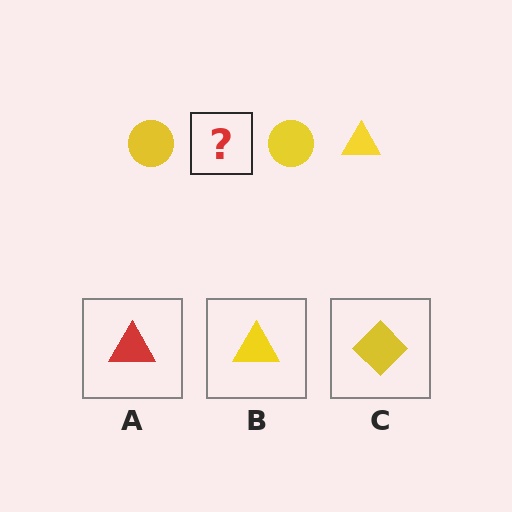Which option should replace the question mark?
Option B.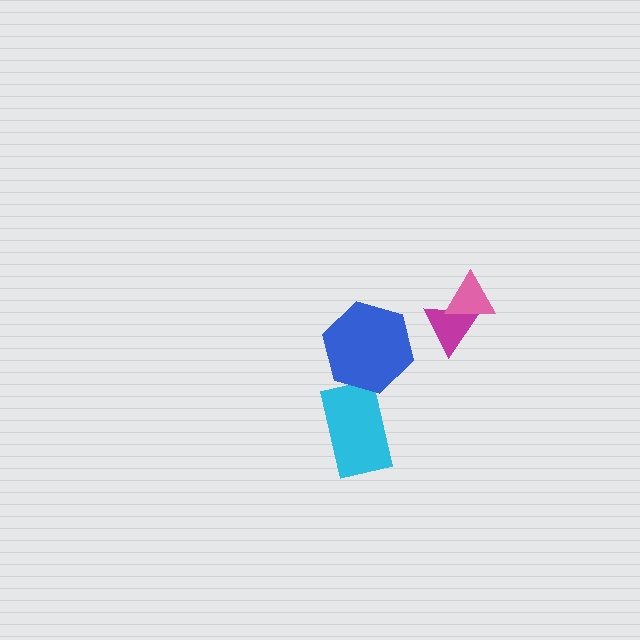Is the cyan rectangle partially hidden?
Yes, it is partially covered by another shape.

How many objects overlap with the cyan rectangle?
1 object overlaps with the cyan rectangle.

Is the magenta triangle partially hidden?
Yes, it is partially covered by another shape.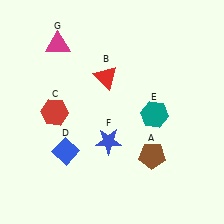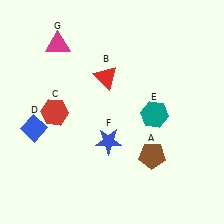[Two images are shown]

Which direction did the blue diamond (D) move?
The blue diamond (D) moved left.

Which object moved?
The blue diamond (D) moved left.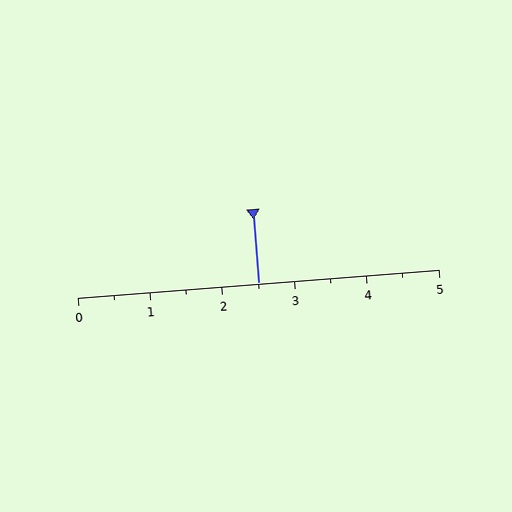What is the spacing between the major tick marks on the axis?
The major ticks are spaced 1 apart.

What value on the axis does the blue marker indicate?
The marker indicates approximately 2.5.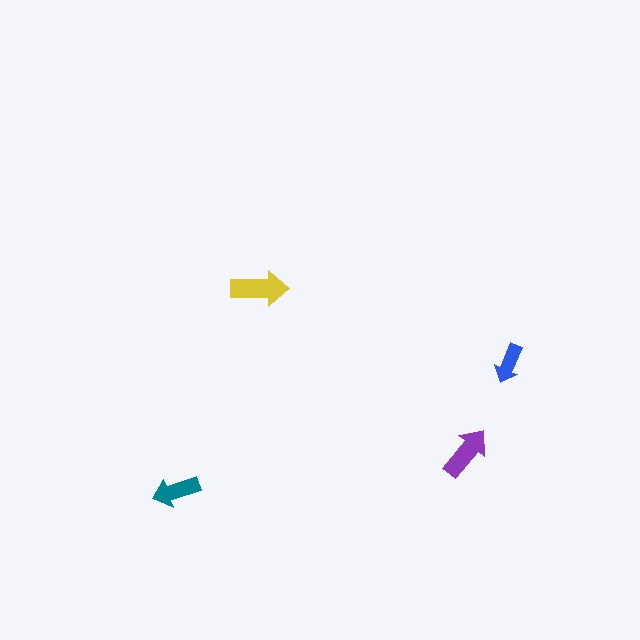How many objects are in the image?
There are 4 objects in the image.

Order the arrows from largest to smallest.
the yellow one, the purple one, the teal one, the blue one.